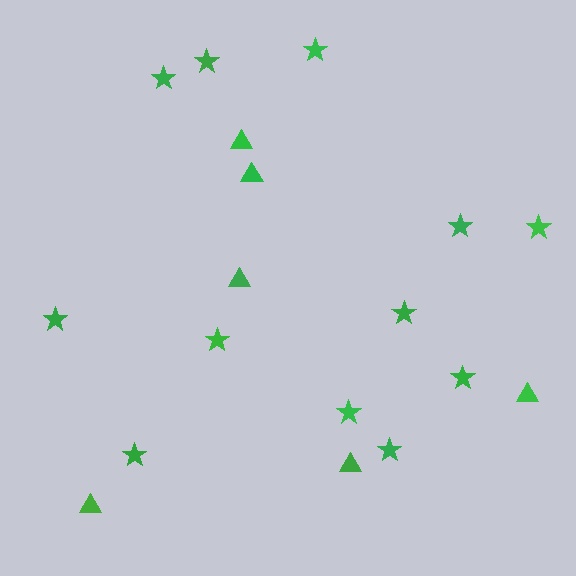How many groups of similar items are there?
There are 2 groups: one group of triangles (6) and one group of stars (12).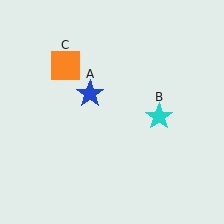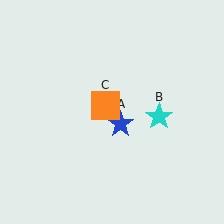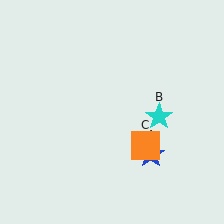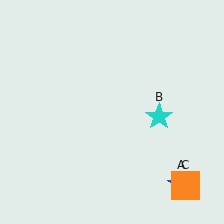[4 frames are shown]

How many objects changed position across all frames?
2 objects changed position: blue star (object A), orange square (object C).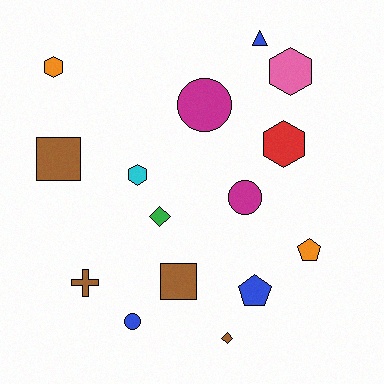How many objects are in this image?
There are 15 objects.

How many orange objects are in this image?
There are 2 orange objects.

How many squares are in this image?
There are 2 squares.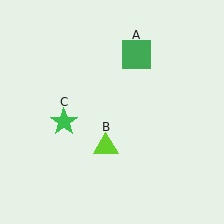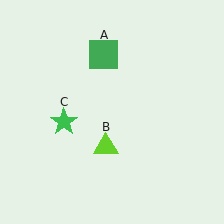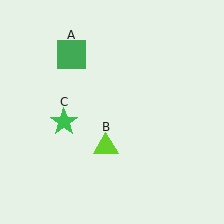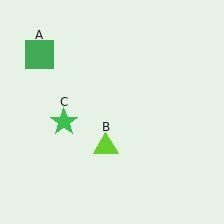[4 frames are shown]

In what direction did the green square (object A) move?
The green square (object A) moved left.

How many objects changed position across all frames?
1 object changed position: green square (object A).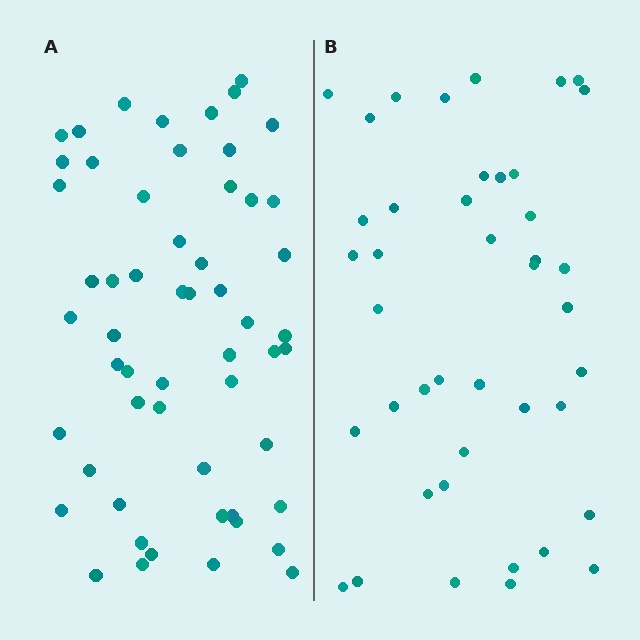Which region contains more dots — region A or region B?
Region A (the left region) has more dots.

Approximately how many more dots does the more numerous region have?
Region A has approximately 15 more dots than region B.